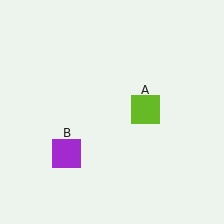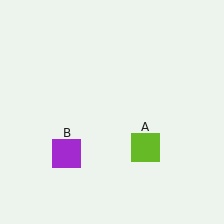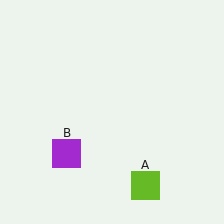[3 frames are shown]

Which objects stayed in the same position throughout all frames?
Purple square (object B) remained stationary.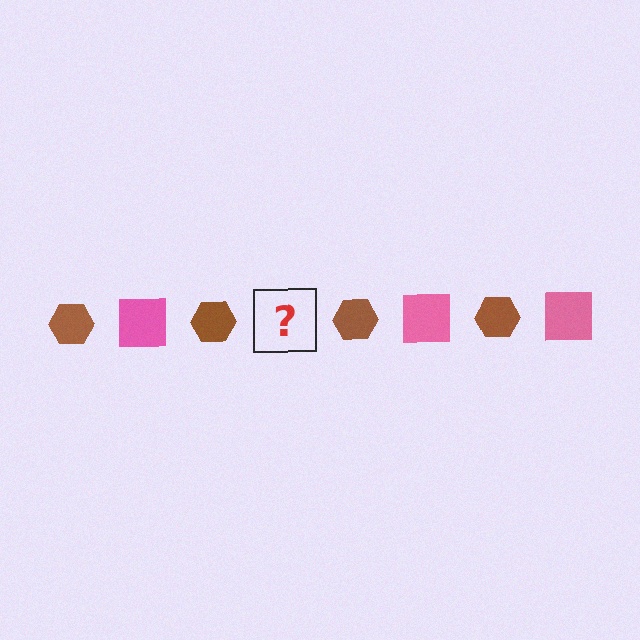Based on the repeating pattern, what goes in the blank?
The blank should be a pink square.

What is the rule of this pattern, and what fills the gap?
The rule is that the pattern alternates between brown hexagon and pink square. The gap should be filled with a pink square.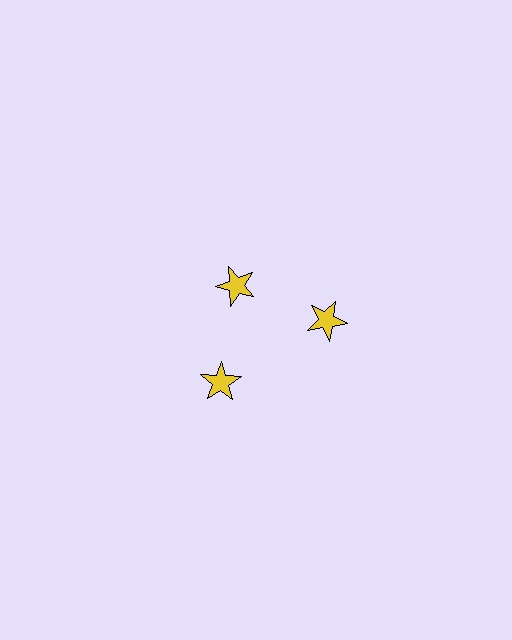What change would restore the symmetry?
The symmetry would be restored by moving it outward, back onto the ring so that all 3 stars sit at equal angles and equal distance from the center.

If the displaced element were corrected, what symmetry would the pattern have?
It would have 3-fold rotational symmetry — the pattern would map onto itself every 120 degrees.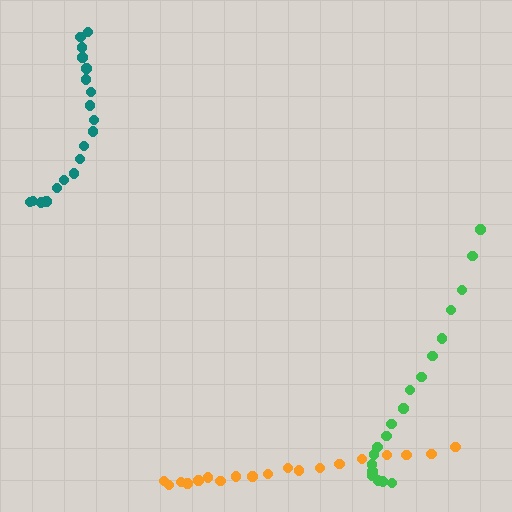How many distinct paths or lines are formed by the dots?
There are 3 distinct paths.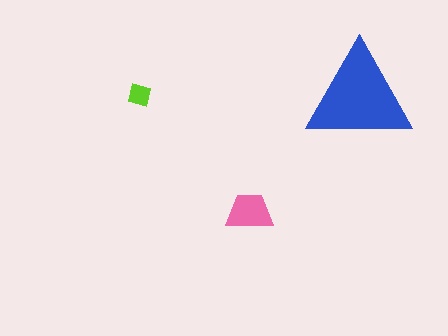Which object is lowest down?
The pink trapezoid is bottommost.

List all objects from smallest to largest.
The lime square, the pink trapezoid, the blue triangle.